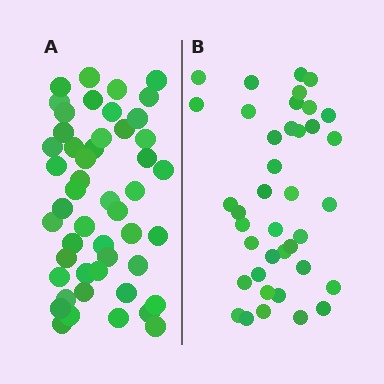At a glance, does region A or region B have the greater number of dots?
Region A (the left region) has more dots.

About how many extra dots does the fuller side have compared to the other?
Region A has roughly 10 or so more dots than region B.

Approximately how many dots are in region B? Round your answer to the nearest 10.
About 40 dots. (The exact count is 39, which rounds to 40.)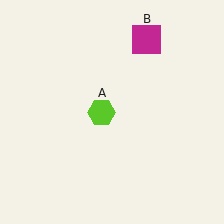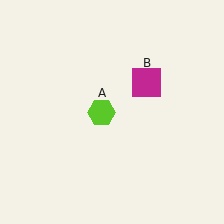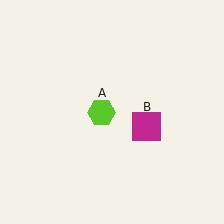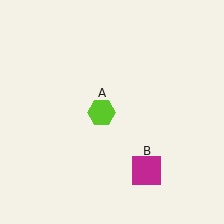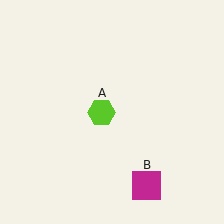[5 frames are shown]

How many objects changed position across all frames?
1 object changed position: magenta square (object B).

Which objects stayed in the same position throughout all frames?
Lime hexagon (object A) remained stationary.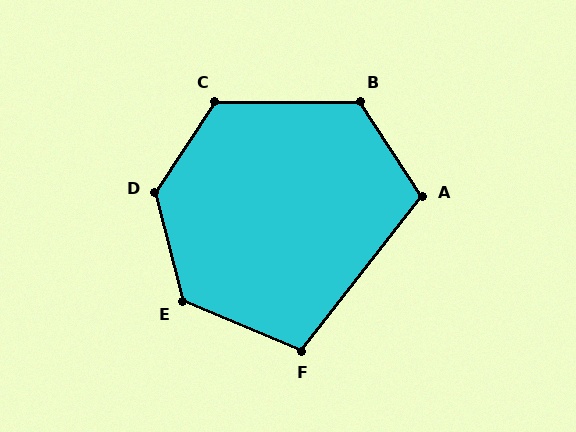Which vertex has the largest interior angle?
D, at approximately 132 degrees.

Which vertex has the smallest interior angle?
F, at approximately 105 degrees.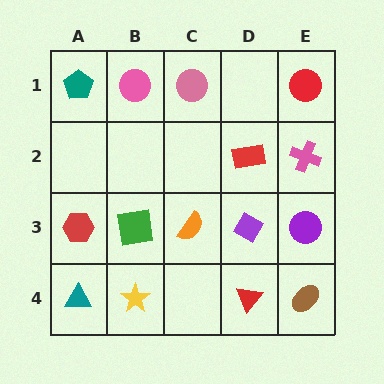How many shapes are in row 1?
4 shapes.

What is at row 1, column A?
A teal pentagon.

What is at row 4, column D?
A red triangle.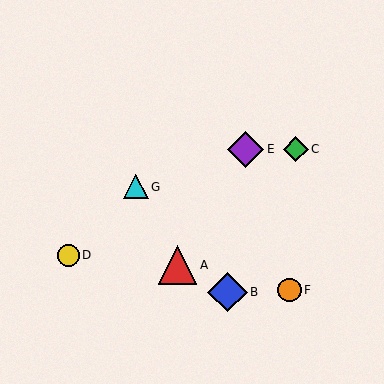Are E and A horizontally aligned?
No, E is at y≈149 and A is at y≈265.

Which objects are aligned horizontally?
Objects C, E are aligned horizontally.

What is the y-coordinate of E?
Object E is at y≈149.